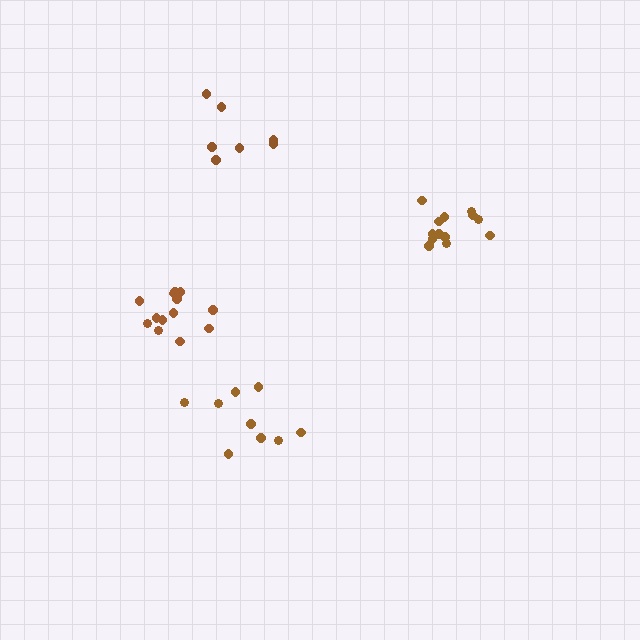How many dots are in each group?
Group 1: 13 dots, Group 2: 13 dots, Group 3: 9 dots, Group 4: 7 dots (42 total).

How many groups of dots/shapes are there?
There are 4 groups.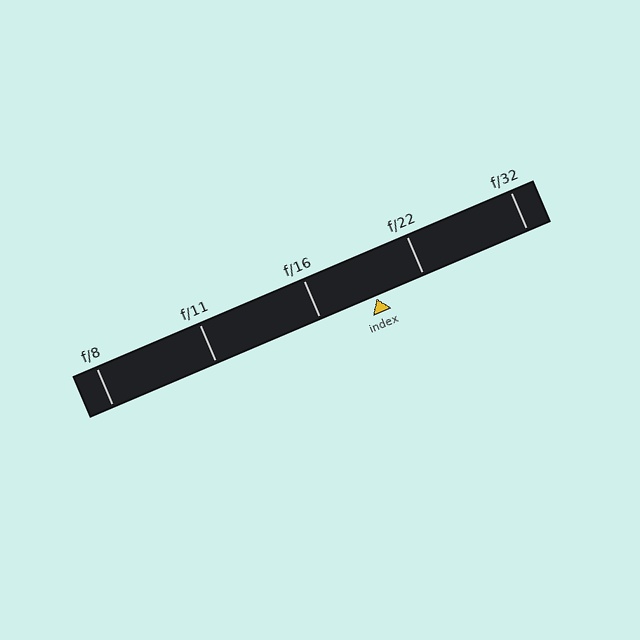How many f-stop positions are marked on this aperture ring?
There are 5 f-stop positions marked.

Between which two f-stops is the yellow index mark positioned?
The index mark is between f/16 and f/22.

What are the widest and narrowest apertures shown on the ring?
The widest aperture shown is f/8 and the narrowest is f/32.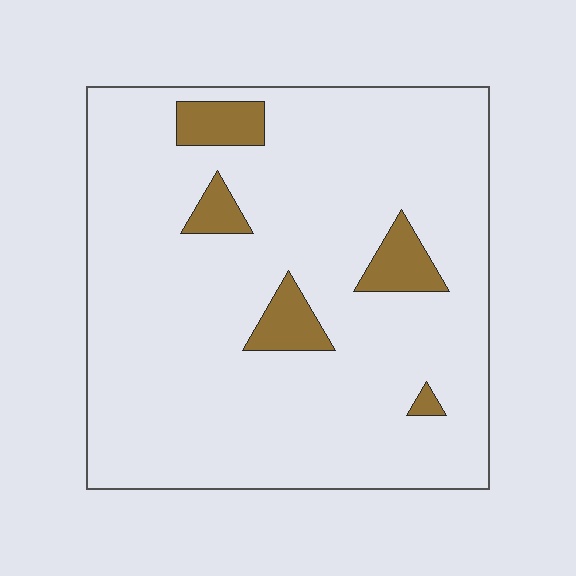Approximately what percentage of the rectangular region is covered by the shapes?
Approximately 10%.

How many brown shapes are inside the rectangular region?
5.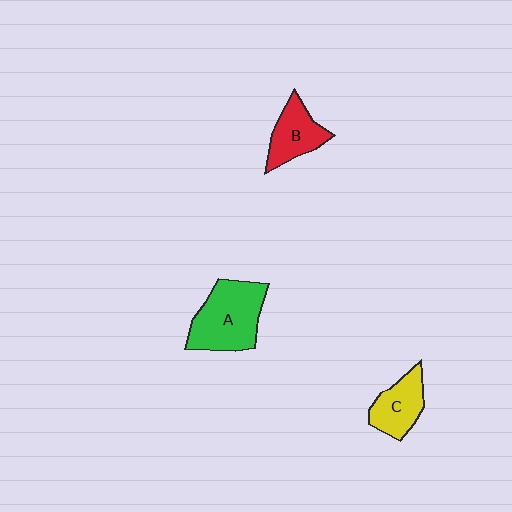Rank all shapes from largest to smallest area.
From largest to smallest: A (green), B (red), C (yellow).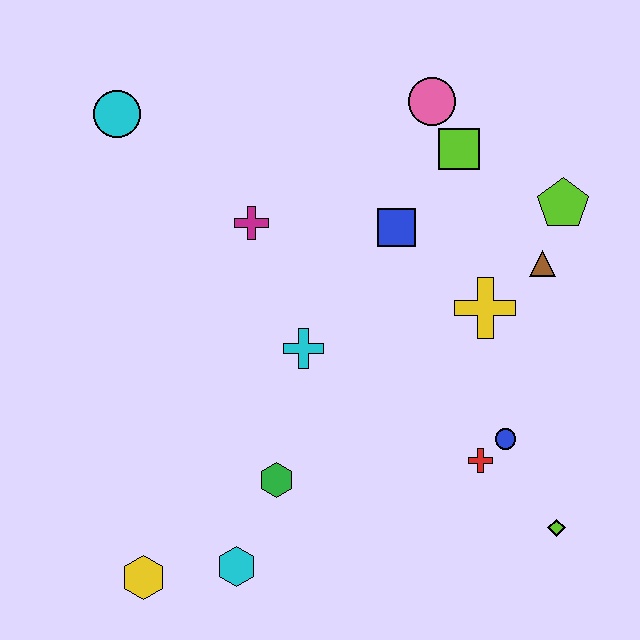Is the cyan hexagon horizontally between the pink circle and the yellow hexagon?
Yes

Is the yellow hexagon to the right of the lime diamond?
No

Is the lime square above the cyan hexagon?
Yes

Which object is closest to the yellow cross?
The brown triangle is closest to the yellow cross.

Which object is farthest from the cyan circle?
The lime diamond is farthest from the cyan circle.